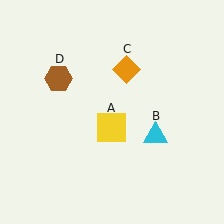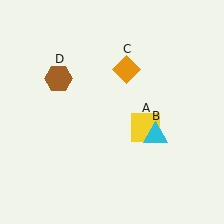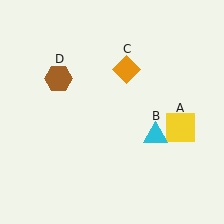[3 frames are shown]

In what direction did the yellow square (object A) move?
The yellow square (object A) moved right.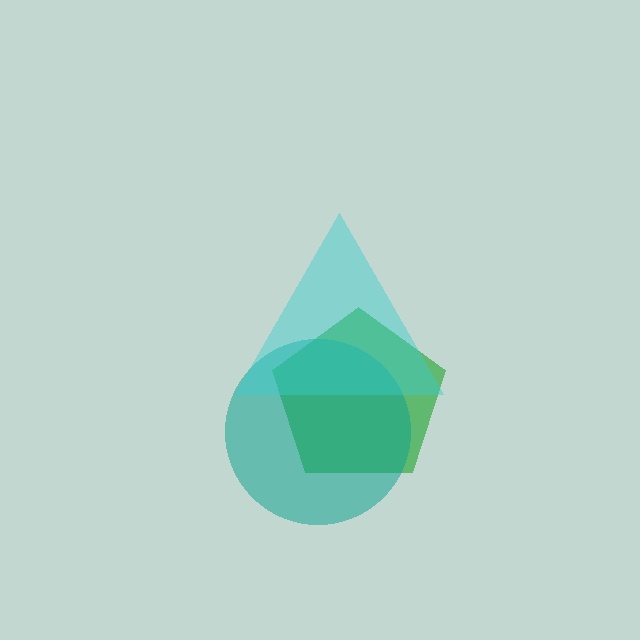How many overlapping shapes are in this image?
There are 3 overlapping shapes in the image.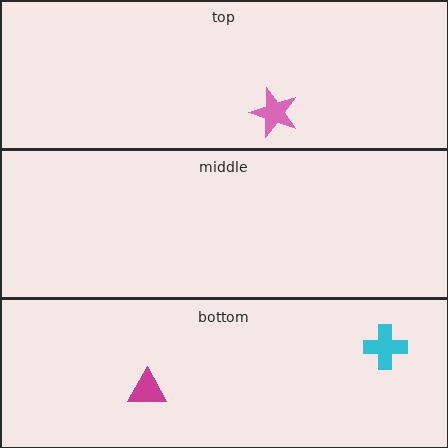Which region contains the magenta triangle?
The bottom region.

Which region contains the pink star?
The top region.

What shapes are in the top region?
The pink star.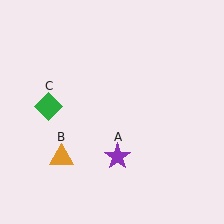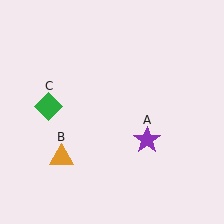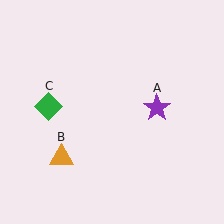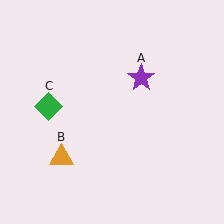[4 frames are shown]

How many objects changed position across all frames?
1 object changed position: purple star (object A).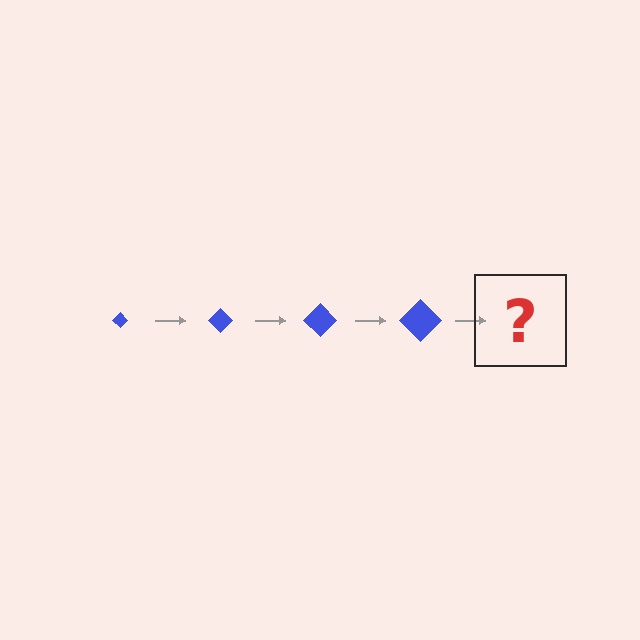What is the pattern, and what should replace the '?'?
The pattern is that the diamond gets progressively larger each step. The '?' should be a blue diamond, larger than the previous one.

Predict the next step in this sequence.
The next step is a blue diamond, larger than the previous one.